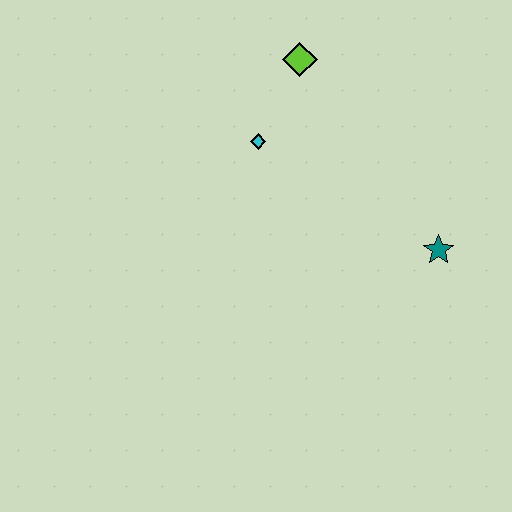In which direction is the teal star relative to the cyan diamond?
The teal star is to the right of the cyan diamond.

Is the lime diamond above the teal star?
Yes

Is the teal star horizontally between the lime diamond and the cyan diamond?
No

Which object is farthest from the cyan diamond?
The teal star is farthest from the cyan diamond.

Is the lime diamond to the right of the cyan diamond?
Yes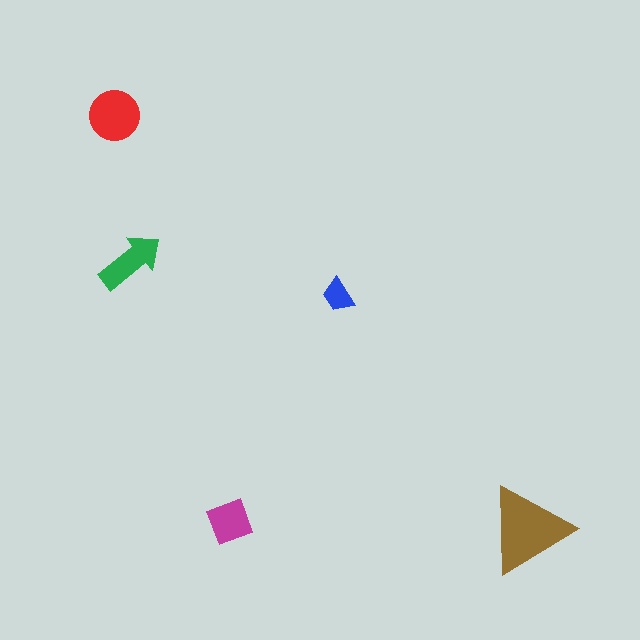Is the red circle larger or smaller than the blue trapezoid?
Larger.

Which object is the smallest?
The blue trapezoid.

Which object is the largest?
The brown triangle.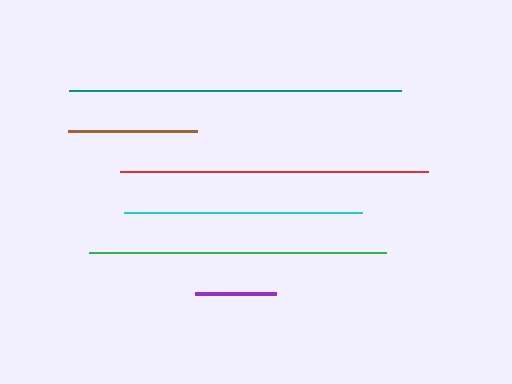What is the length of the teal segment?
The teal segment is approximately 332 pixels long.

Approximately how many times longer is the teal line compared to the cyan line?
The teal line is approximately 1.4 times the length of the cyan line.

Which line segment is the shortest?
The purple line is the shortest at approximately 81 pixels.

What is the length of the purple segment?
The purple segment is approximately 81 pixels long.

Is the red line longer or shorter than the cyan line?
The red line is longer than the cyan line.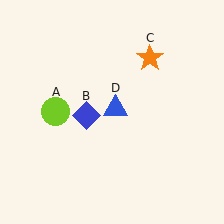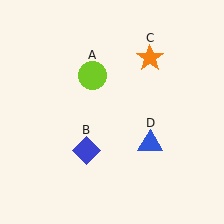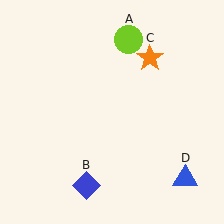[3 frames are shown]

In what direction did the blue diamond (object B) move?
The blue diamond (object B) moved down.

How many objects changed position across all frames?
3 objects changed position: lime circle (object A), blue diamond (object B), blue triangle (object D).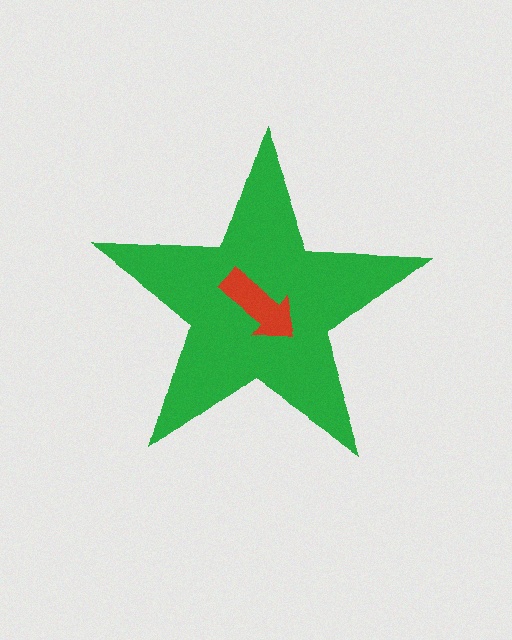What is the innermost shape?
The red arrow.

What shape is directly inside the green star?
The red arrow.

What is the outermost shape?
The green star.